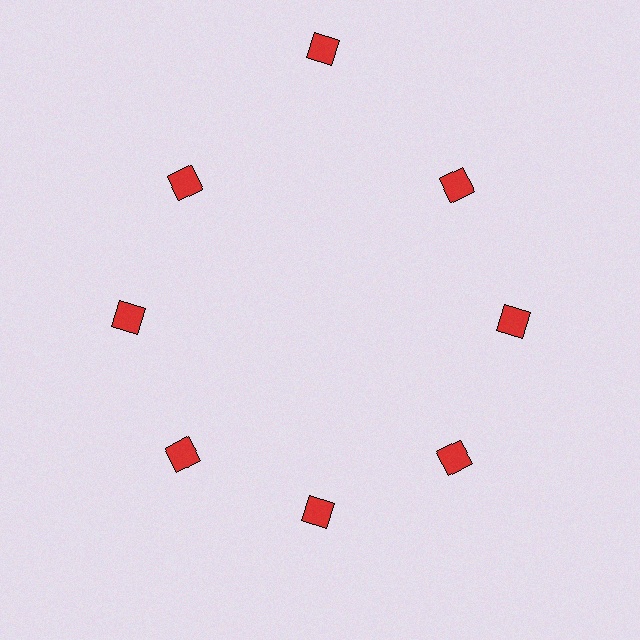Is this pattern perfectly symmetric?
No. The 8 red diamonds are arranged in a ring, but one element near the 12 o'clock position is pushed outward from the center, breaking the 8-fold rotational symmetry.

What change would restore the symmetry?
The symmetry would be restored by moving it inward, back onto the ring so that all 8 diamonds sit at equal angles and equal distance from the center.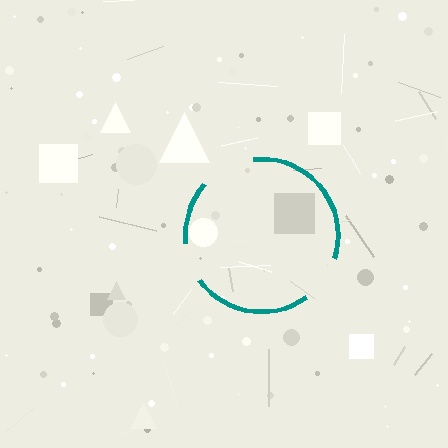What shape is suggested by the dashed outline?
The dashed outline suggests a circle.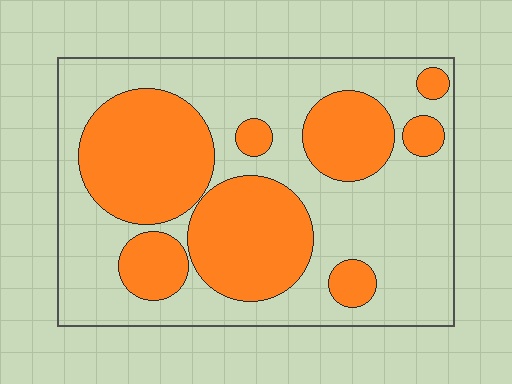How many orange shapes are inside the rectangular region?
8.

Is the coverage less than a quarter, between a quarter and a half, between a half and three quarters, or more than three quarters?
Between a quarter and a half.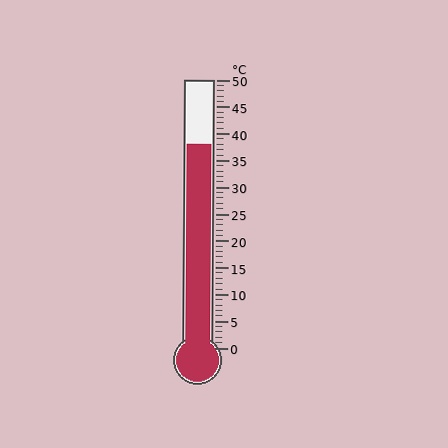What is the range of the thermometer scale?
The thermometer scale ranges from 0°C to 50°C.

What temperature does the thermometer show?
The thermometer shows approximately 38°C.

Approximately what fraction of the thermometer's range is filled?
The thermometer is filled to approximately 75% of its range.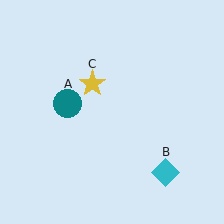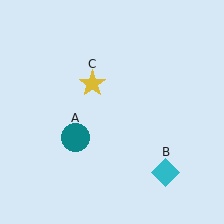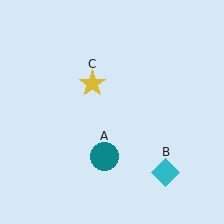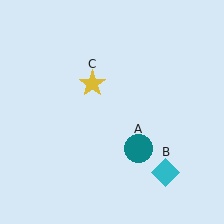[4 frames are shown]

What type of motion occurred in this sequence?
The teal circle (object A) rotated counterclockwise around the center of the scene.